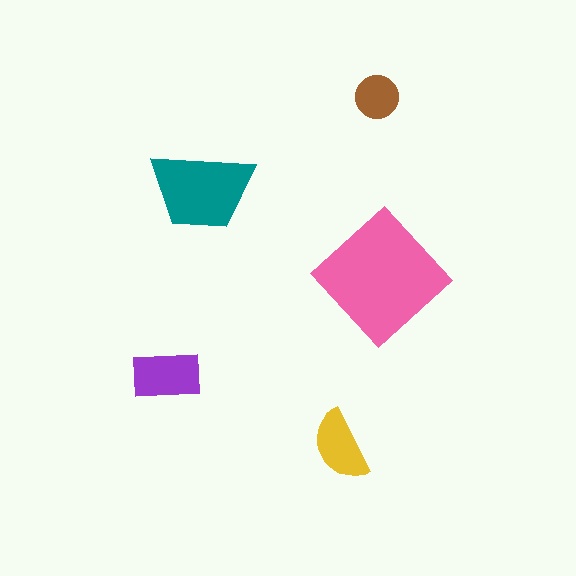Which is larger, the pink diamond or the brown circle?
The pink diamond.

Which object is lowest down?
The yellow semicircle is bottommost.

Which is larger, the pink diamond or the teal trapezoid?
The pink diamond.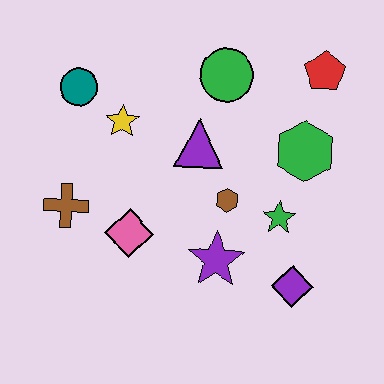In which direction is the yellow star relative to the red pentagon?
The yellow star is to the left of the red pentagon.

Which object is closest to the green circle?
The purple triangle is closest to the green circle.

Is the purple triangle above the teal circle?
No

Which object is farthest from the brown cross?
The red pentagon is farthest from the brown cross.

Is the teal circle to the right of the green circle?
No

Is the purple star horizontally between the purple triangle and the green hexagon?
Yes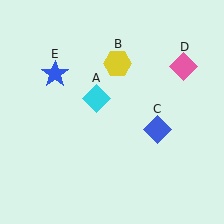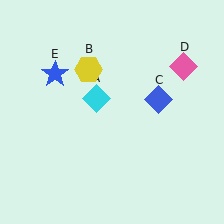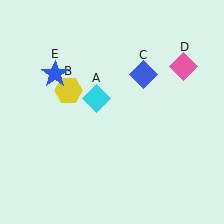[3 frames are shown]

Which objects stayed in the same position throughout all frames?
Cyan diamond (object A) and pink diamond (object D) and blue star (object E) remained stationary.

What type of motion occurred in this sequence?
The yellow hexagon (object B), blue diamond (object C) rotated counterclockwise around the center of the scene.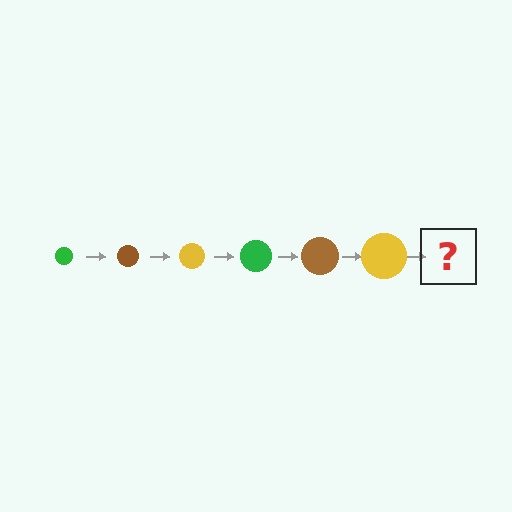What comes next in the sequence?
The next element should be a green circle, larger than the previous one.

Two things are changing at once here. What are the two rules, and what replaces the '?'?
The two rules are that the circle grows larger each step and the color cycles through green, brown, and yellow. The '?' should be a green circle, larger than the previous one.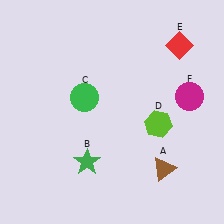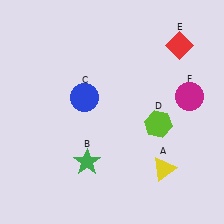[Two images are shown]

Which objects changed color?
A changed from brown to yellow. C changed from green to blue.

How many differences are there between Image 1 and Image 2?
There are 2 differences between the two images.